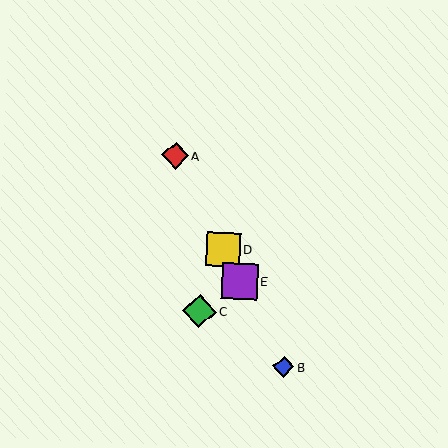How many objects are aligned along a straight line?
4 objects (A, B, D, E) are aligned along a straight line.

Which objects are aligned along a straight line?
Objects A, B, D, E are aligned along a straight line.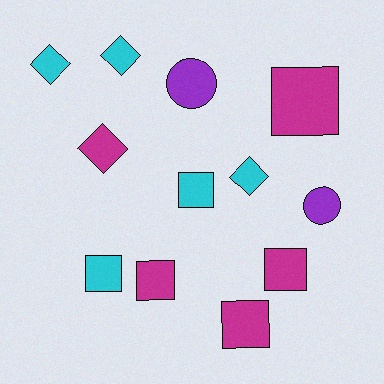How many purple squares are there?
There are no purple squares.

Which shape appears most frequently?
Square, with 6 objects.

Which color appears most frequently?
Cyan, with 5 objects.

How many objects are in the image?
There are 12 objects.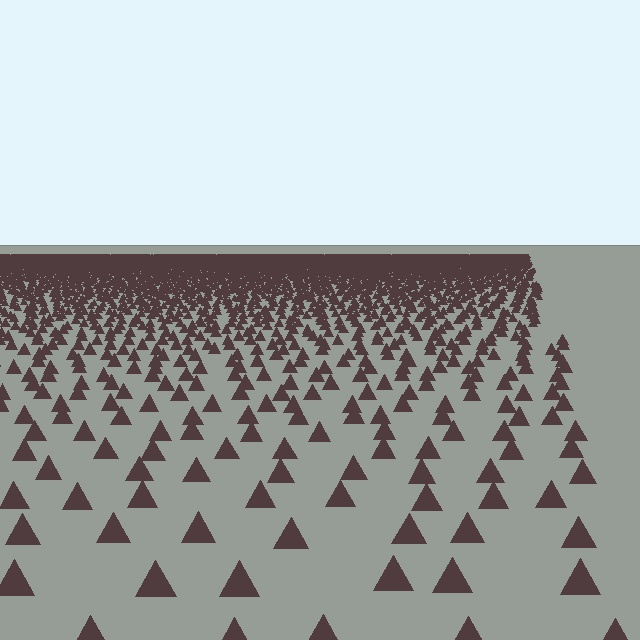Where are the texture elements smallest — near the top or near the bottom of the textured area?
Near the top.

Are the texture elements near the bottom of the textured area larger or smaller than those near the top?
Larger. Near the bottom, elements are closer to the viewer and appear at a bigger on-screen size.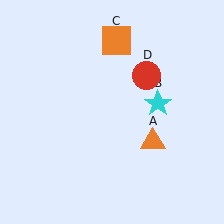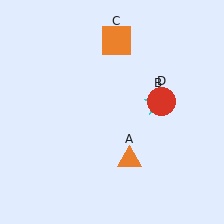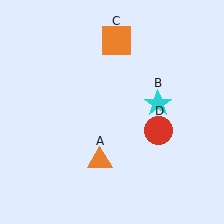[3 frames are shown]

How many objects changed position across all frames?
2 objects changed position: orange triangle (object A), red circle (object D).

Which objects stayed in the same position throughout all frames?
Cyan star (object B) and orange square (object C) remained stationary.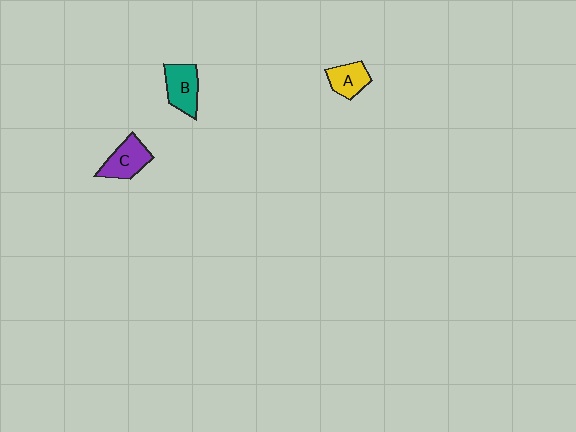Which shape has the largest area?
Shape B (teal).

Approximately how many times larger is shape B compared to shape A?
Approximately 1.3 times.